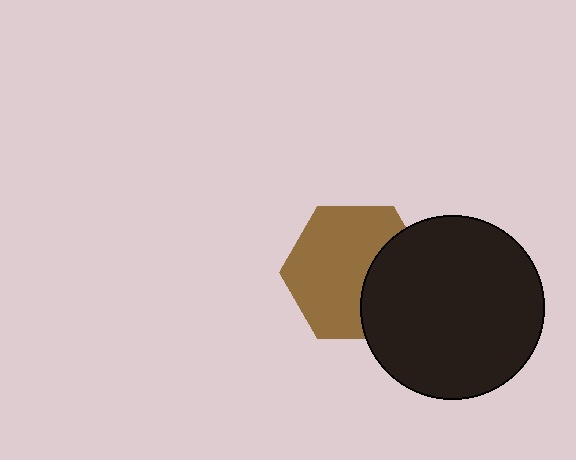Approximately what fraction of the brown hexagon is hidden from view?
Roughly 33% of the brown hexagon is hidden behind the black circle.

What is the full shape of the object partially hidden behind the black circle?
The partially hidden object is a brown hexagon.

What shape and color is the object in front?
The object in front is a black circle.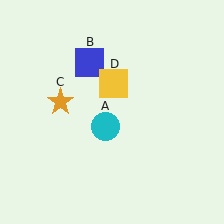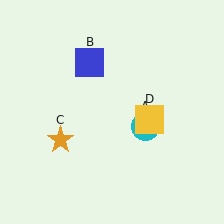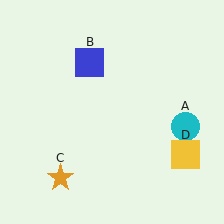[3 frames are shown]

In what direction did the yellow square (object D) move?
The yellow square (object D) moved down and to the right.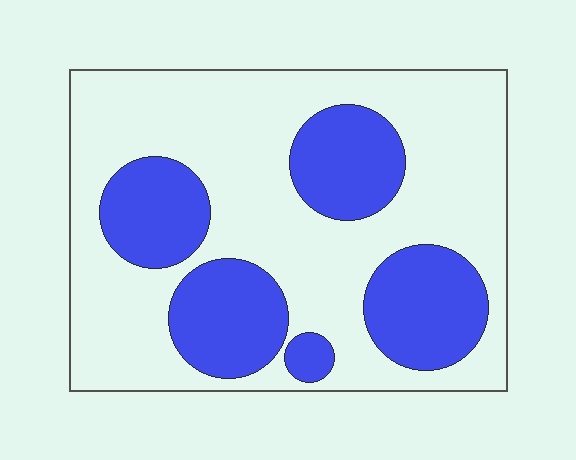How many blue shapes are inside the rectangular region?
5.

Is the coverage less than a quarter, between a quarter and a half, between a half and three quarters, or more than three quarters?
Between a quarter and a half.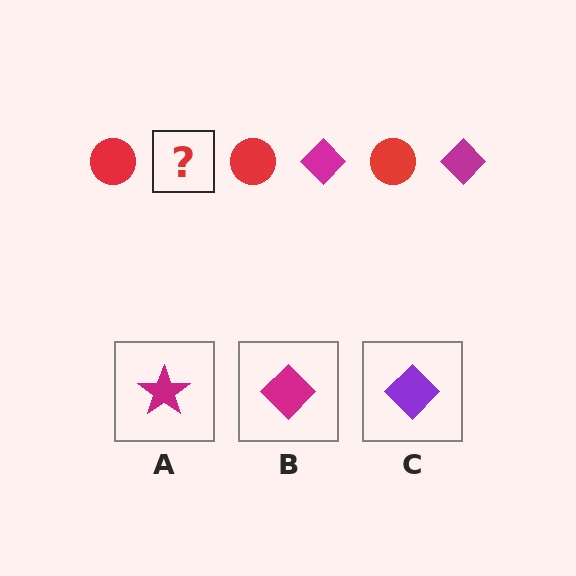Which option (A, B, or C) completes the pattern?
B.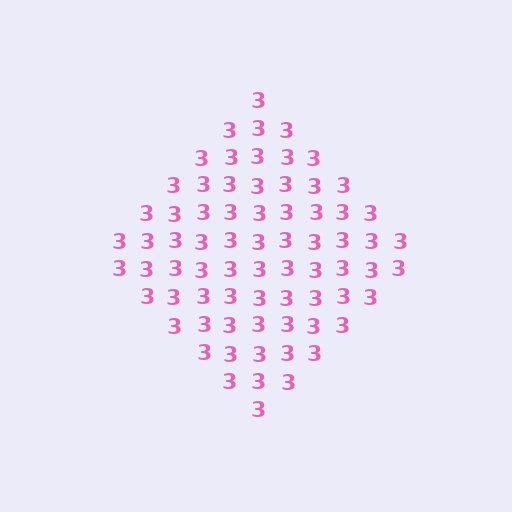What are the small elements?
The small elements are digit 3's.